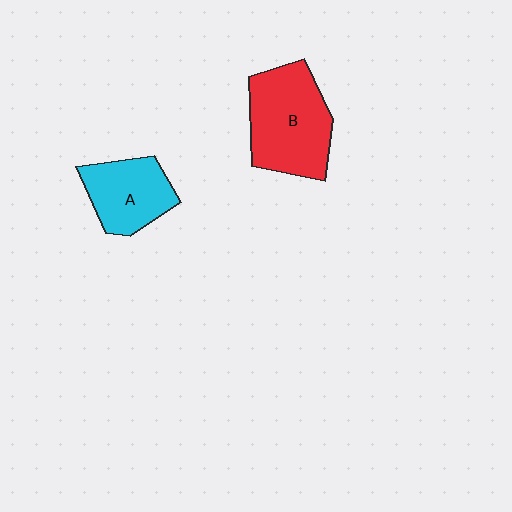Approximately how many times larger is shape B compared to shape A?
Approximately 1.5 times.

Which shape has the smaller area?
Shape A (cyan).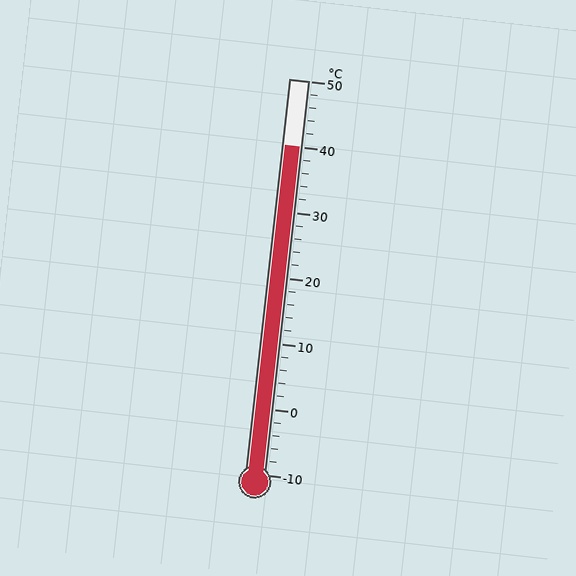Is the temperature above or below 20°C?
The temperature is above 20°C.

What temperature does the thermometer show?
The thermometer shows approximately 40°C.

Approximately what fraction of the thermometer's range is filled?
The thermometer is filled to approximately 85% of its range.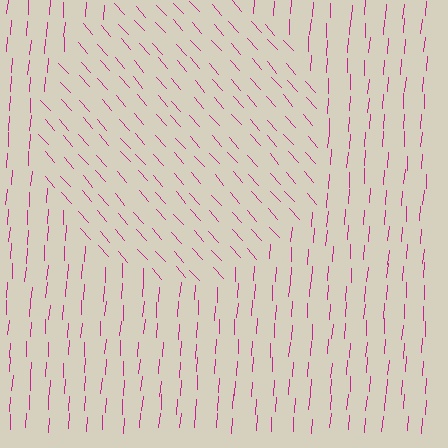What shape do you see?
I see a circle.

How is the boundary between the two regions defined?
The boundary is defined purely by a change in line orientation (approximately 45 degrees difference). All lines are the same color and thickness.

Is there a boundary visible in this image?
Yes, there is a texture boundary formed by a change in line orientation.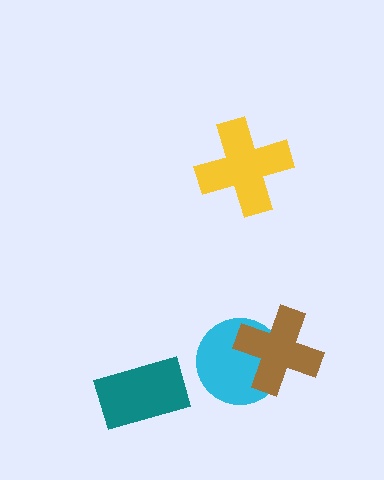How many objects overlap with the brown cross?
1 object overlaps with the brown cross.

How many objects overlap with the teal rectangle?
0 objects overlap with the teal rectangle.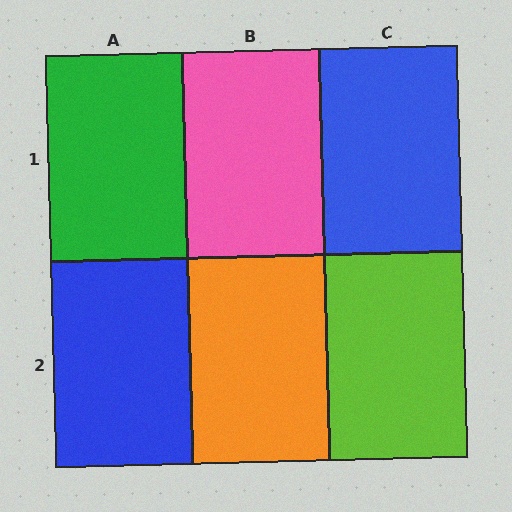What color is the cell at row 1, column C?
Blue.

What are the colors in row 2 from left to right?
Blue, orange, lime.